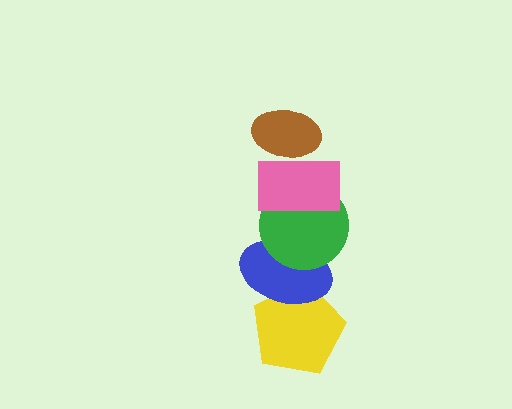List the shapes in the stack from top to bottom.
From top to bottom: the brown ellipse, the pink rectangle, the green circle, the blue ellipse, the yellow pentagon.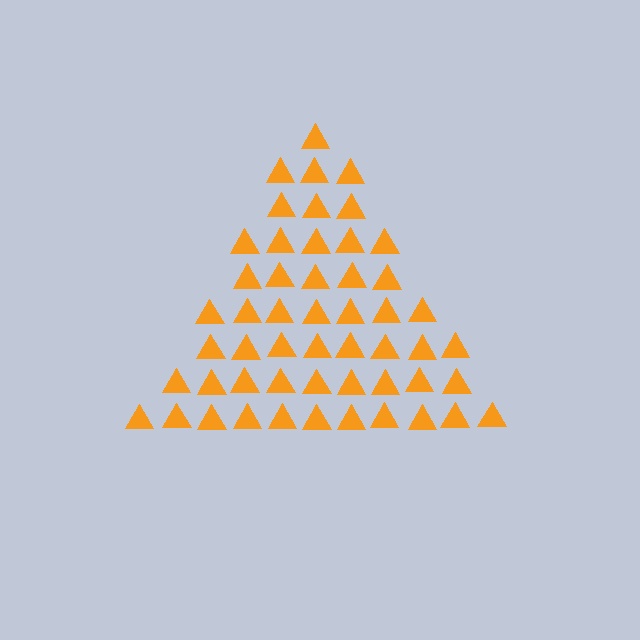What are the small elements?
The small elements are triangles.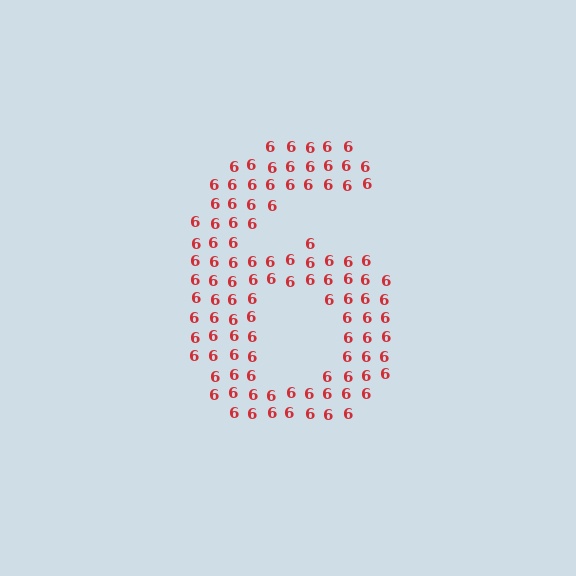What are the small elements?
The small elements are digit 6's.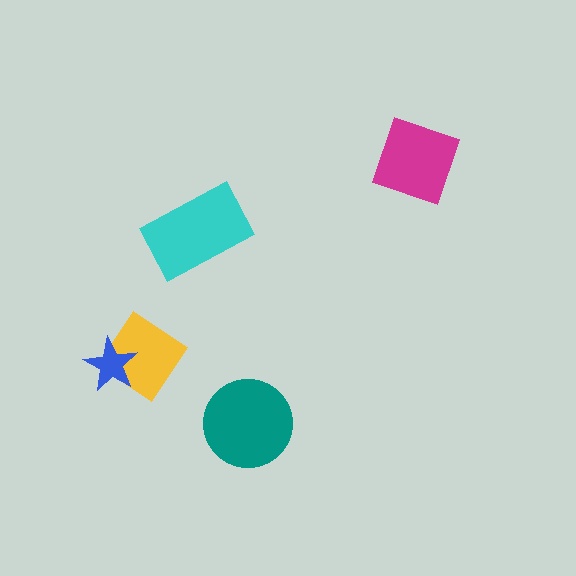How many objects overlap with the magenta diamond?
0 objects overlap with the magenta diamond.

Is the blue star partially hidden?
No, no other shape covers it.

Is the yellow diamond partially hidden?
Yes, it is partially covered by another shape.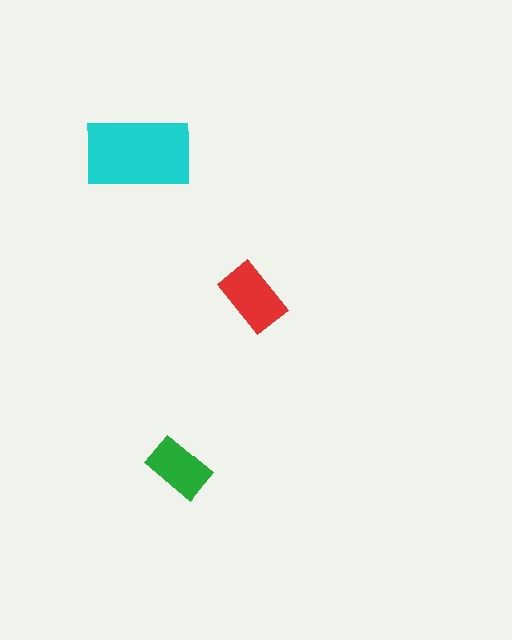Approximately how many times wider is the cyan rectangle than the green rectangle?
About 1.5 times wider.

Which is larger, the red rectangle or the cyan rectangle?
The cyan one.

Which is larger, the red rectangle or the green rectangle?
The red one.